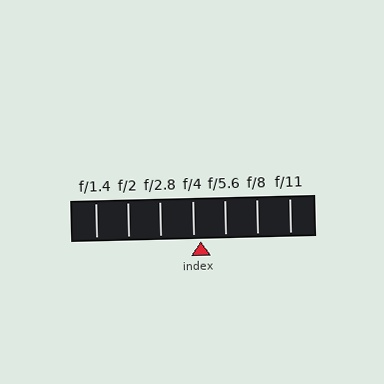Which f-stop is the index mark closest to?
The index mark is closest to f/4.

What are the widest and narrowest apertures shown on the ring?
The widest aperture shown is f/1.4 and the narrowest is f/11.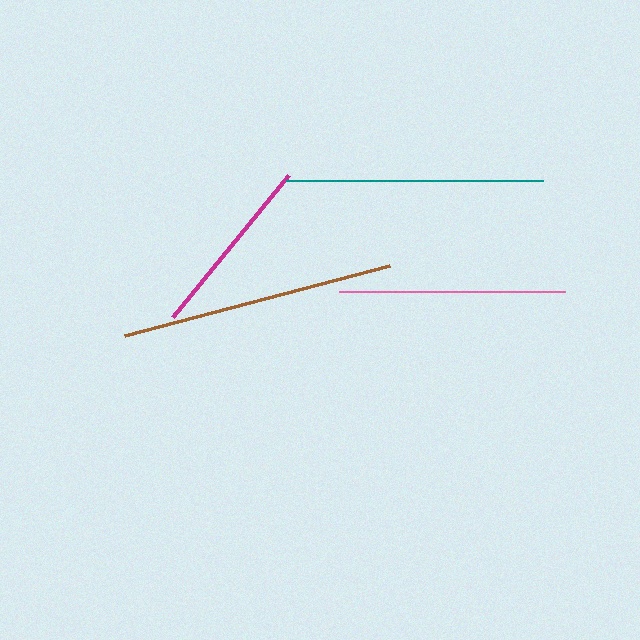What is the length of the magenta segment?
The magenta segment is approximately 184 pixels long.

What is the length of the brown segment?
The brown segment is approximately 274 pixels long.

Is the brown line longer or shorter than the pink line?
The brown line is longer than the pink line.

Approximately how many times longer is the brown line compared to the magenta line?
The brown line is approximately 1.5 times the length of the magenta line.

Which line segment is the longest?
The brown line is the longest at approximately 274 pixels.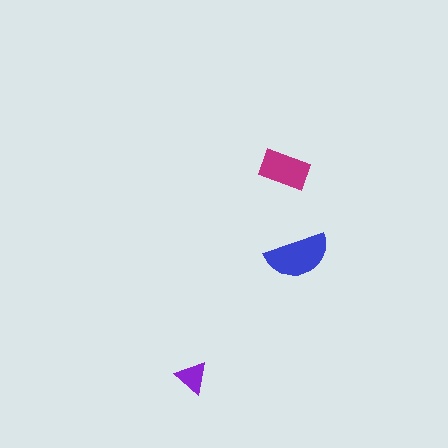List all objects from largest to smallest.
The blue semicircle, the magenta rectangle, the purple triangle.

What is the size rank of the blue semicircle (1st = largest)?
1st.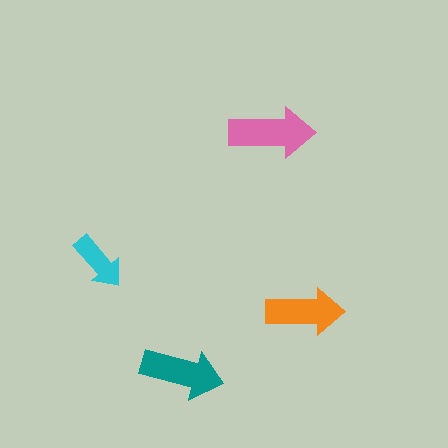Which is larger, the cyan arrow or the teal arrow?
The teal one.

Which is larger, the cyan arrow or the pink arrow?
The pink one.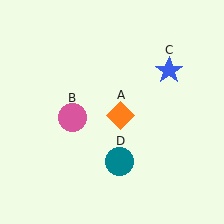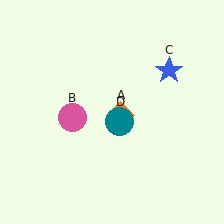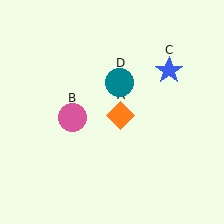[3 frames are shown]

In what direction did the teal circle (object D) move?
The teal circle (object D) moved up.